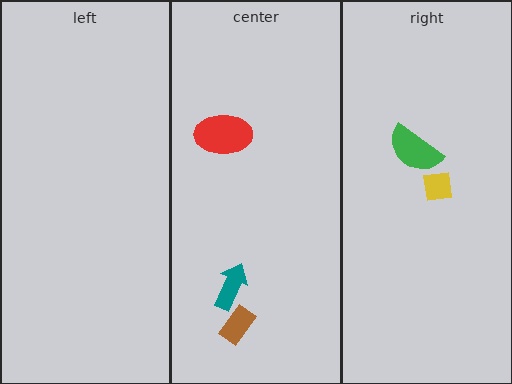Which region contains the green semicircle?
The right region.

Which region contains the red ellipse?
The center region.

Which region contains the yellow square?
The right region.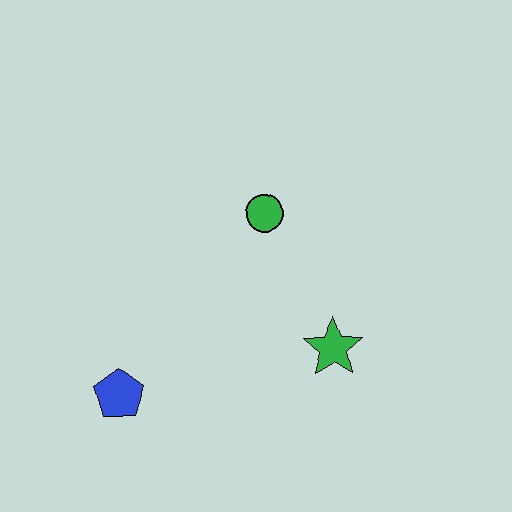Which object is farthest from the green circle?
The blue pentagon is farthest from the green circle.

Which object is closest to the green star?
The green circle is closest to the green star.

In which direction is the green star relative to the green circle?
The green star is below the green circle.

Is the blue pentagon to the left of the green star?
Yes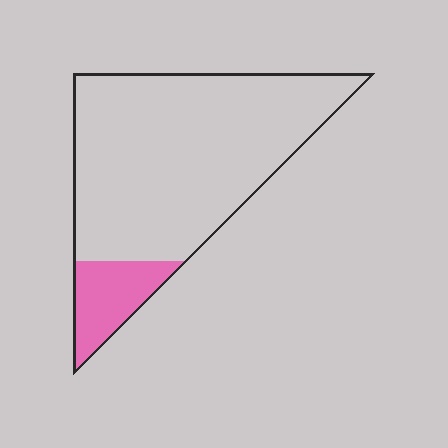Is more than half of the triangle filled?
No.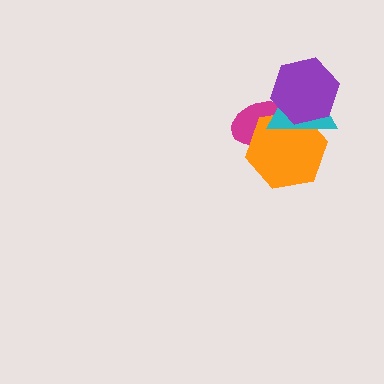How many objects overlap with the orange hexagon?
3 objects overlap with the orange hexagon.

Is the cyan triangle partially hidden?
Yes, it is partially covered by another shape.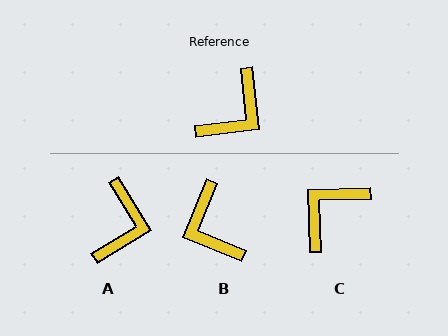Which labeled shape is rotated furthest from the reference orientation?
C, about 175 degrees away.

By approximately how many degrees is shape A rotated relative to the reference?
Approximately 25 degrees counter-clockwise.